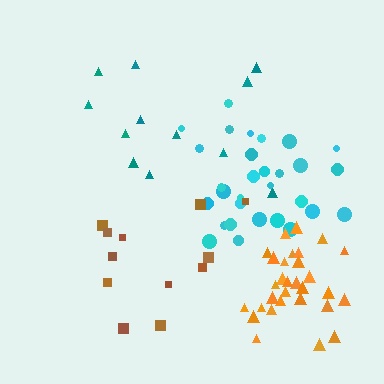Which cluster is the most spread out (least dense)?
Teal.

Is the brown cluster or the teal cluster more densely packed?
Brown.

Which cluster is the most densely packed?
Orange.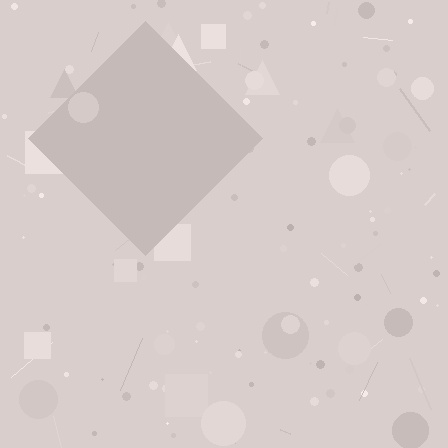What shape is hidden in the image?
A diamond is hidden in the image.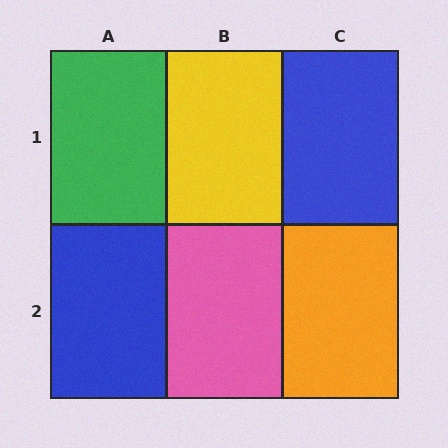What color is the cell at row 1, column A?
Green.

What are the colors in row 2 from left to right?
Blue, pink, orange.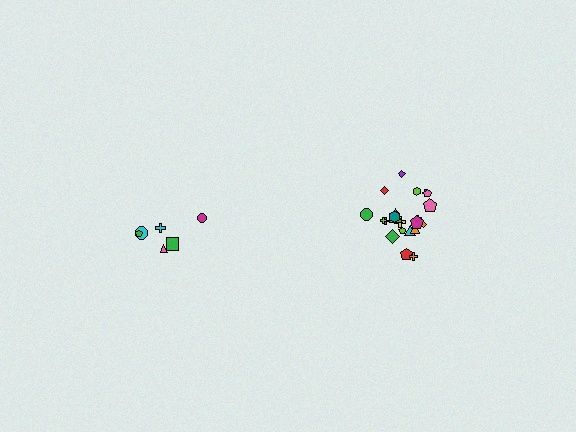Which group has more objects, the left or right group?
The right group.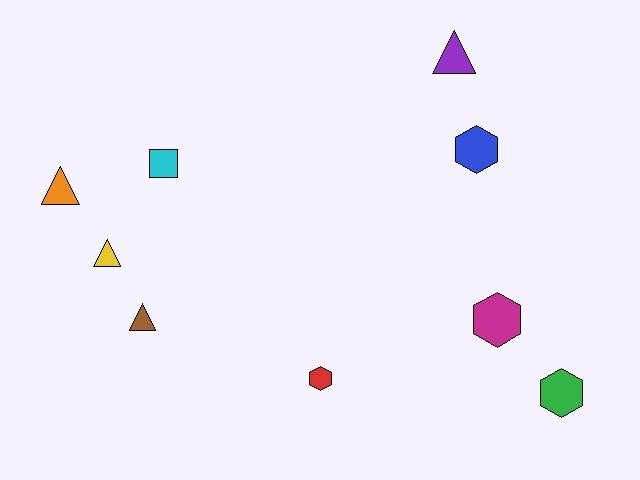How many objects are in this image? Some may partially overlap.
There are 9 objects.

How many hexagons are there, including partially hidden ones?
There are 4 hexagons.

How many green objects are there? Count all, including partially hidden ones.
There is 1 green object.